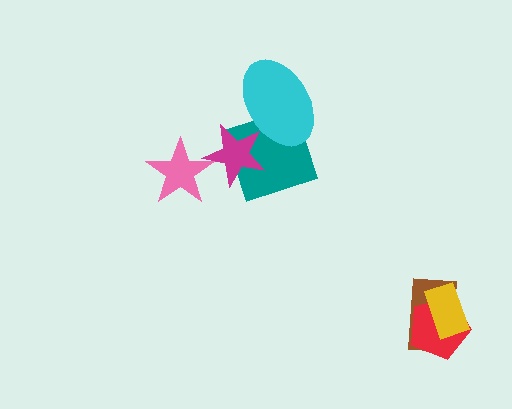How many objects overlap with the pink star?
1 object overlaps with the pink star.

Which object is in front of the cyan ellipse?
The magenta star is in front of the cyan ellipse.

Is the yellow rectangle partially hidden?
No, no other shape covers it.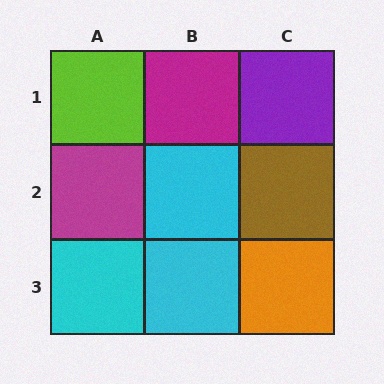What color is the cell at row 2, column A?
Magenta.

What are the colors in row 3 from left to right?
Cyan, cyan, orange.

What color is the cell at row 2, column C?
Brown.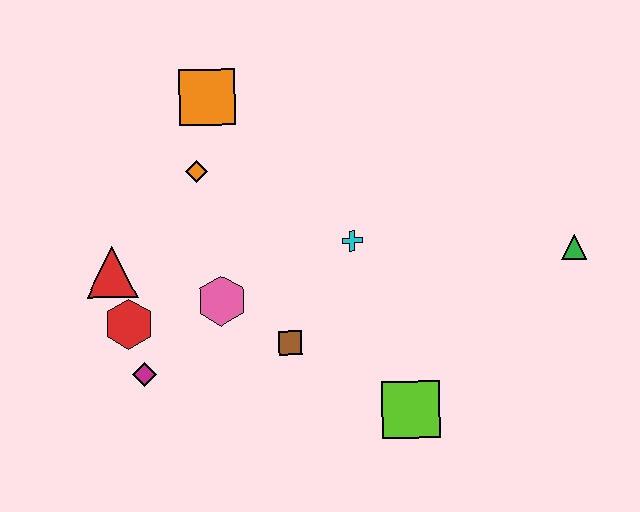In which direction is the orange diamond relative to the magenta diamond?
The orange diamond is above the magenta diamond.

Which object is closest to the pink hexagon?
The brown square is closest to the pink hexagon.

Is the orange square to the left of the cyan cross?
Yes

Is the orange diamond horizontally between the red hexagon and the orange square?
Yes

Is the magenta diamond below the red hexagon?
Yes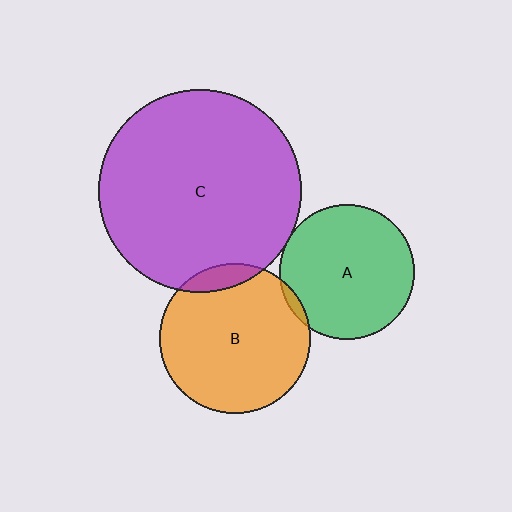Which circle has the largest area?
Circle C (purple).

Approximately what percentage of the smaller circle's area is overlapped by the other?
Approximately 5%.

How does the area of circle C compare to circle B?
Approximately 1.8 times.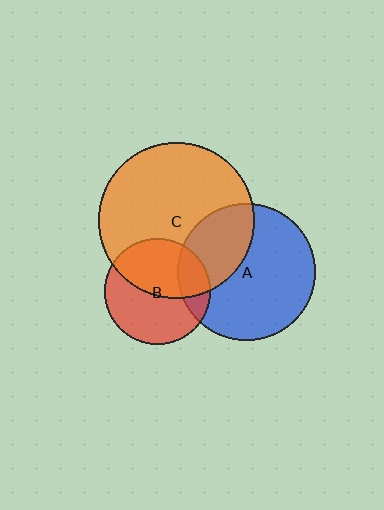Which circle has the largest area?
Circle C (orange).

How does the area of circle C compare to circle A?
Approximately 1.3 times.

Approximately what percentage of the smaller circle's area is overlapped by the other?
Approximately 20%.